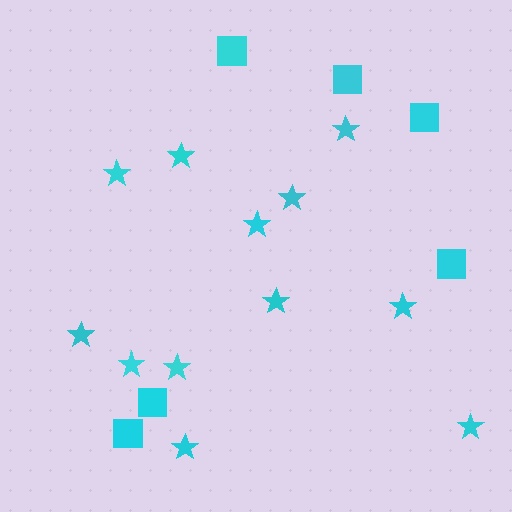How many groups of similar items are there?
There are 2 groups: one group of squares (6) and one group of stars (12).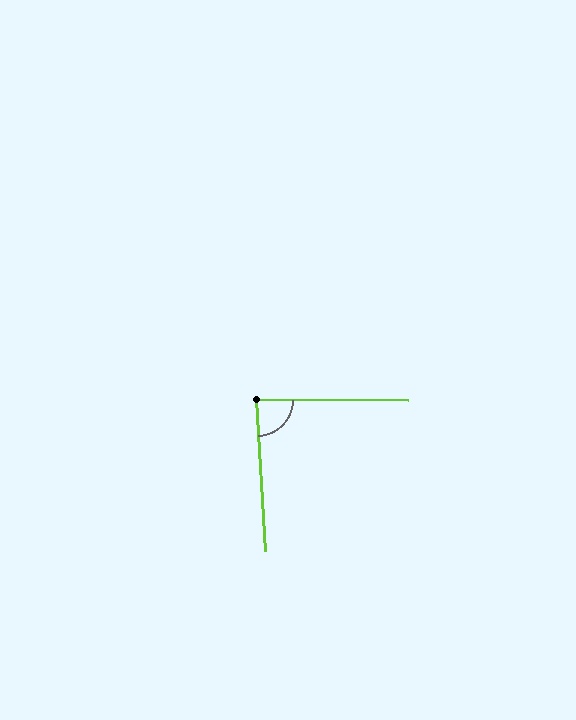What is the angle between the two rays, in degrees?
Approximately 87 degrees.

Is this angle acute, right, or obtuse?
It is approximately a right angle.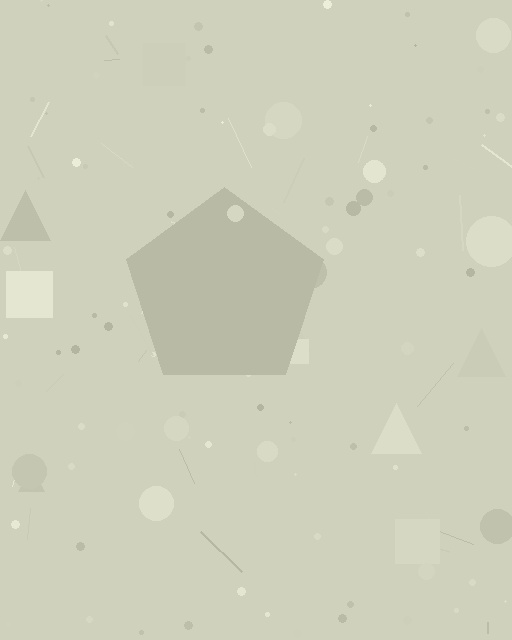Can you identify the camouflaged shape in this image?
The camouflaged shape is a pentagon.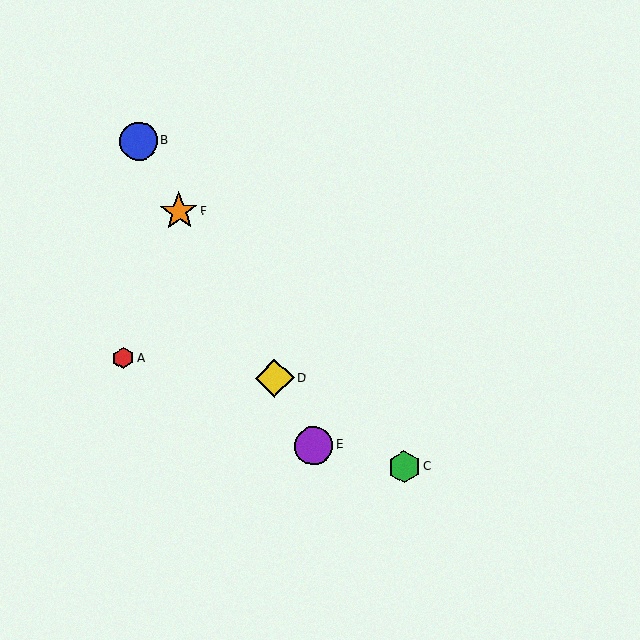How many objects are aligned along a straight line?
4 objects (B, D, E, F) are aligned along a straight line.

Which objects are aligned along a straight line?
Objects B, D, E, F are aligned along a straight line.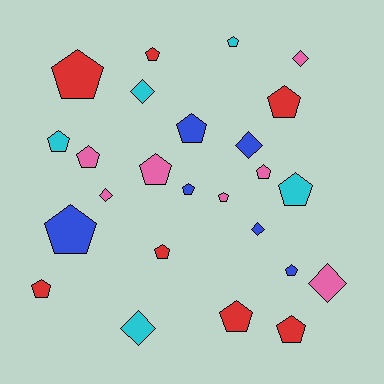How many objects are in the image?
There are 25 objects.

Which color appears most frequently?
Red, with 7 objects.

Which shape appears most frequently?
Pentagon, with 18 objects.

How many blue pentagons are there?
There are 4 blue pentagons.